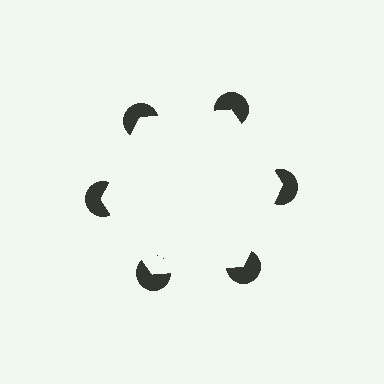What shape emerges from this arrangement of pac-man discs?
An illusory hexagon — its edges are inferred from the aligned wedge cuts in the pac-man discs, not physically drawn.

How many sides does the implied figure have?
6 sides.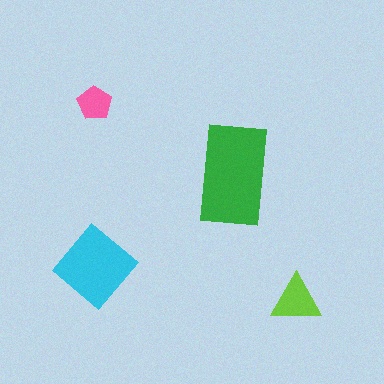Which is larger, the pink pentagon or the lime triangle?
The lime triangle.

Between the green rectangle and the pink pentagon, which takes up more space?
The green rectangle.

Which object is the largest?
The green rectangle.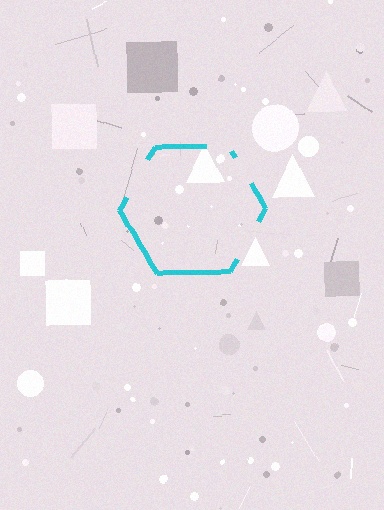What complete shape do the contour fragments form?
The contour fragments form a hexagon.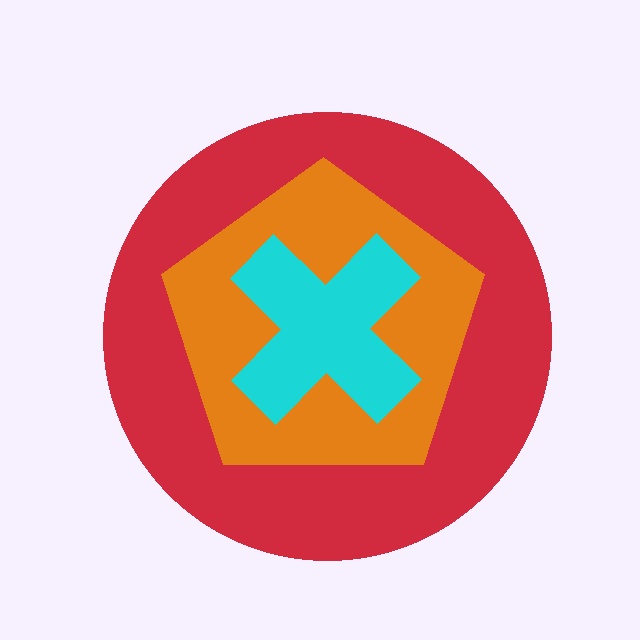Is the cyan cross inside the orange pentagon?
Yes.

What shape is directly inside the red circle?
The orange pentagon.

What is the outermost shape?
The red circle.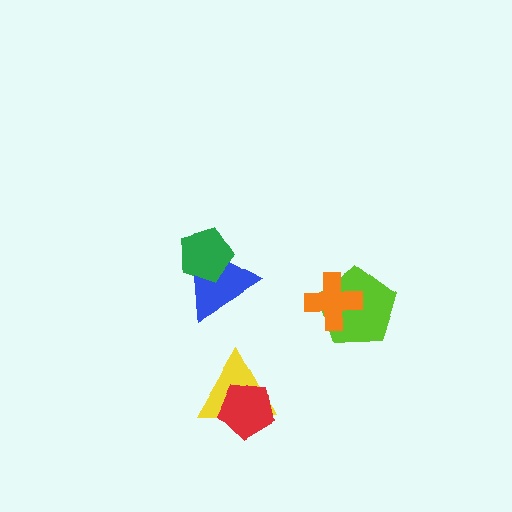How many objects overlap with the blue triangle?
1 object overlaps with the blue triangle.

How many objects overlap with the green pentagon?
1 object overlaps with the green pentagon.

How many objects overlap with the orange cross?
1 object overlaps with the orange cross.